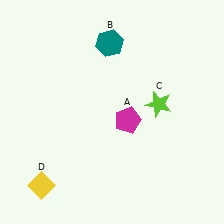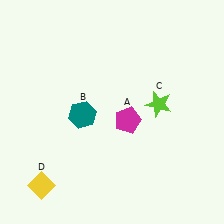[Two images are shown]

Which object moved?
The teal hexagon (B) moved down.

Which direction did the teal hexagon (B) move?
The teal hexagon (B) moved down.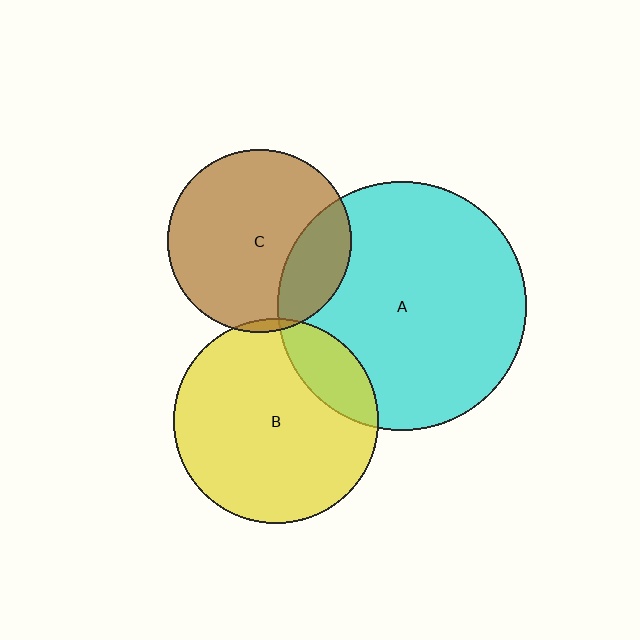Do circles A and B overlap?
Yes.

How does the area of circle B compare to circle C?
Approximately 1.2 times.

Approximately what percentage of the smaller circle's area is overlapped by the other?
Approximately 15%.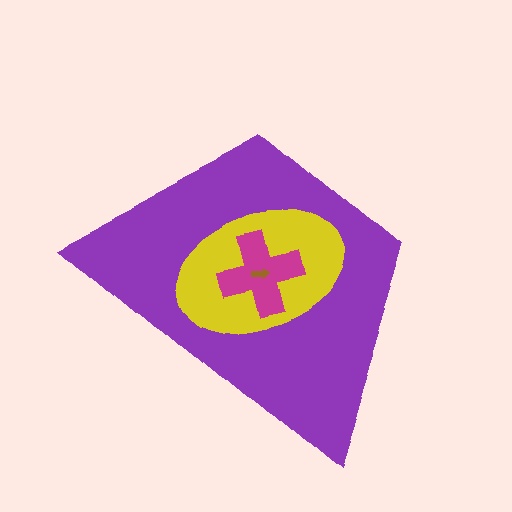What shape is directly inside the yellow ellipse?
The magenta cross.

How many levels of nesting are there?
4.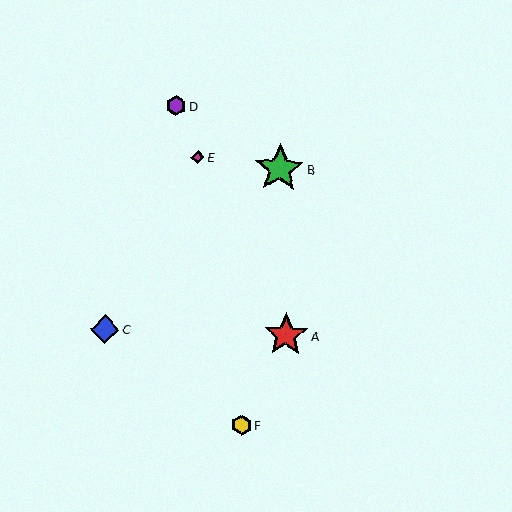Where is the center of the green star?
The center of the green star is at (280, 169).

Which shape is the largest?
The green star (labeled B) is the largest.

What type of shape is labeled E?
Shape E is a magenta diamond.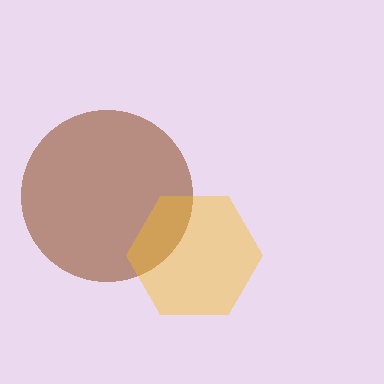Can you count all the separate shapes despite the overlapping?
Yes, there are 2 separate shapes.